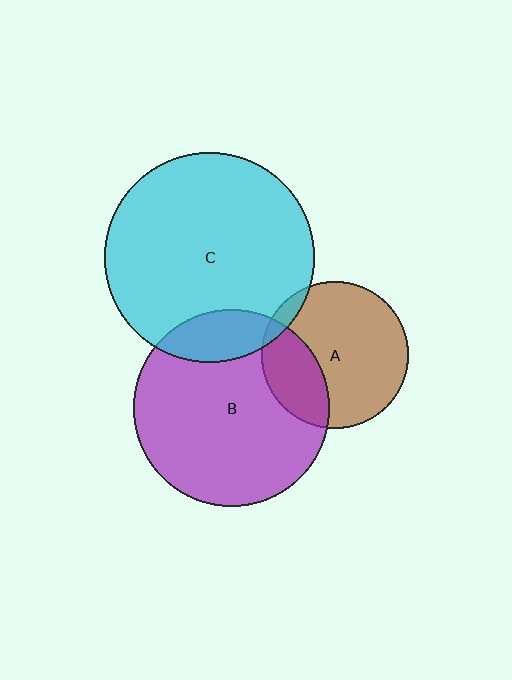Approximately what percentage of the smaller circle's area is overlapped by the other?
Approximately 5%.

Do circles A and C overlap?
Yes.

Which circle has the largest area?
Circle C (cyan).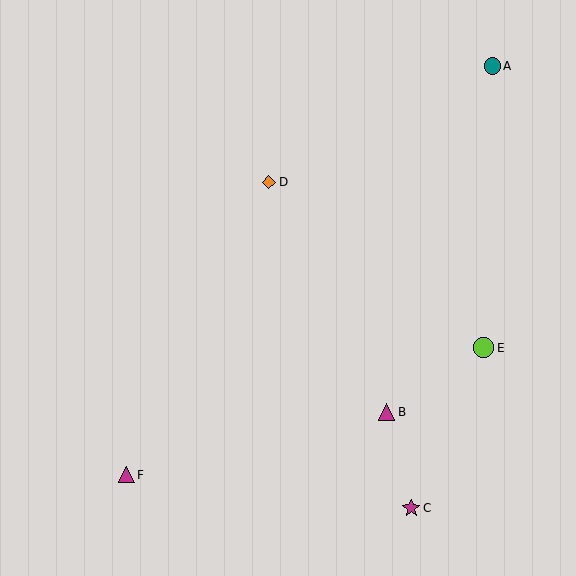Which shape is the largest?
The lime circle (labeled E) is the largest.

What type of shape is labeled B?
Shape B is a magenta triangle.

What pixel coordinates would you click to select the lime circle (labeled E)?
Click at (484, 348) to select the lime circle E.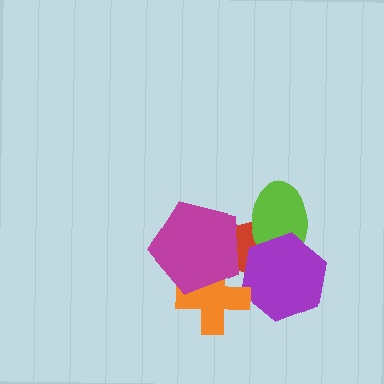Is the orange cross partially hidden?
Yes, it is partially covered by another shape.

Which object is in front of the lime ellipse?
The purple hexagon is in front of the lime ellipse.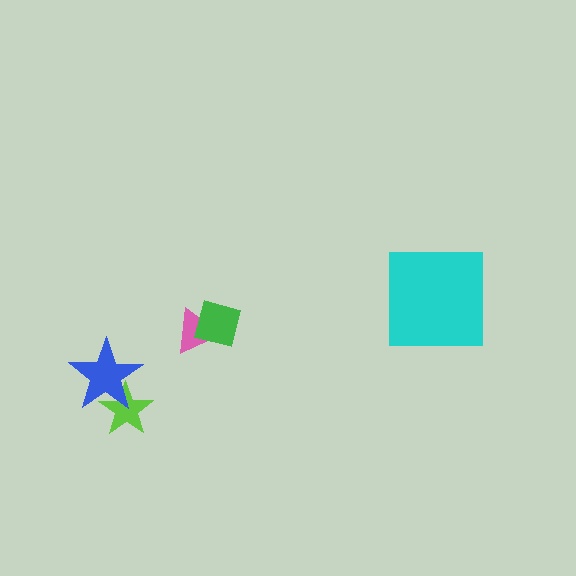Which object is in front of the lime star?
The blue star is in front of the lime star.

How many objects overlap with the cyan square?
0 objects overlap with the cyan square.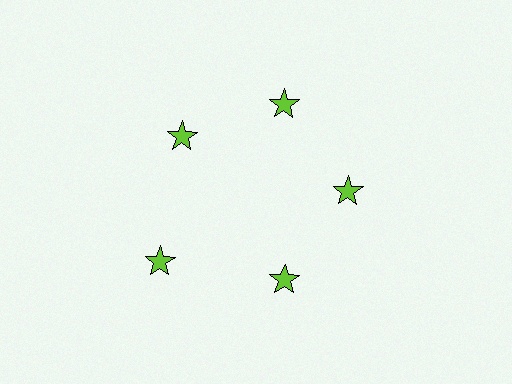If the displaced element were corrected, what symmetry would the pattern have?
It would have 5-fold rotational symmetry — the pattern would map onto itself every 72 degrees.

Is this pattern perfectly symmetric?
No. The 5 lime stars are arranged in a ring, but one element near the 8 o'clock position is pushed outward from the center, breaking the 5-fold rotational symmetry.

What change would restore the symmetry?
The symmetry would be restored by moving it inward, back onto the ring so that all 5 stars sit at equal angles and equal distance from the center.